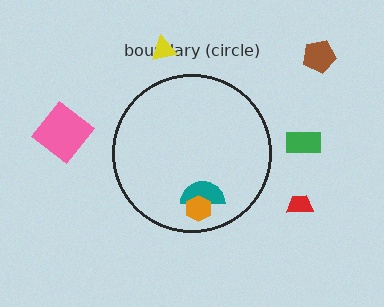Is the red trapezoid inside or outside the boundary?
Outside.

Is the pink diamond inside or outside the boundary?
Outside.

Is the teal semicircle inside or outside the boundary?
Inside.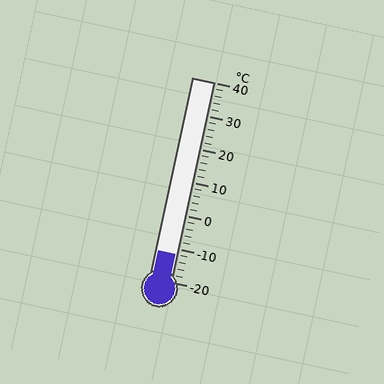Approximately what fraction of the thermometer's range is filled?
The thermometer is filled to approximately 15% of its range.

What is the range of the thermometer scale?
The thermometer scale ranges from -20°C to 40°C.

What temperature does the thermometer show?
The thermometer shows approximately -12°C.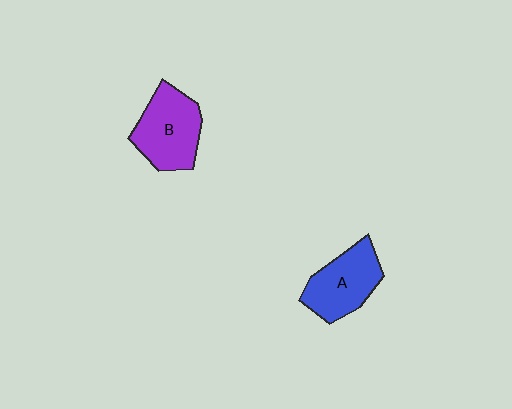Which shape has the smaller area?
Shape A (blue).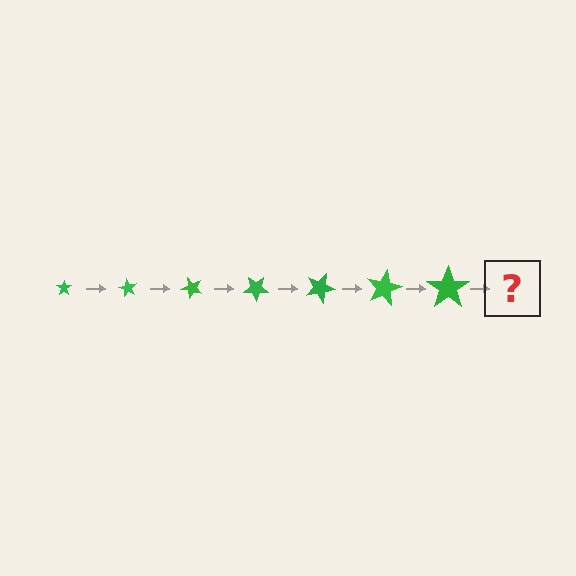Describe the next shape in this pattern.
It should be a star, larger than the previous one and rotated 420 degrees from the start.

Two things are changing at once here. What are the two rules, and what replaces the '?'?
The two rules are that the star grows larger each step and it rotates 60 degrees each step. The '?' should be a star, larger than the previous one and rotated 420 degrees from the start.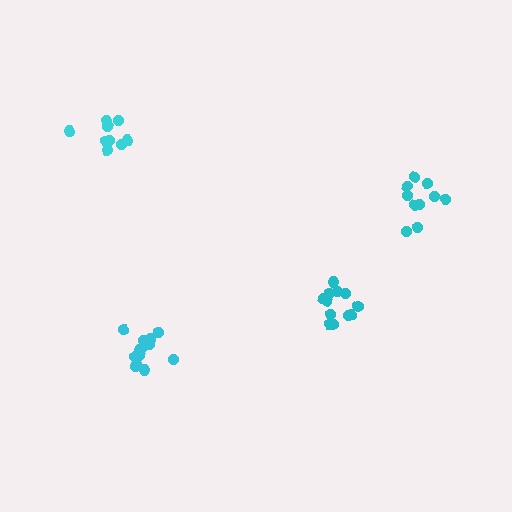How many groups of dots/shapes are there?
There are 4 groups.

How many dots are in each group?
Group 1: 13 dots, Group 2: 13 dots, Group 3: 10 dots, Group 4: 9 dots (45 total).